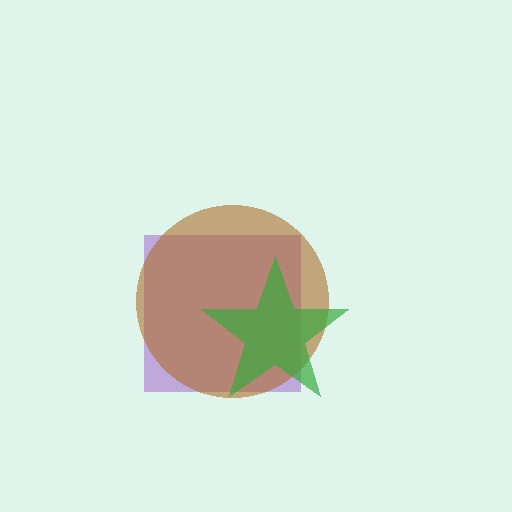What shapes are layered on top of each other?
The layered shapes are: a purple square, a brown circle, a green star.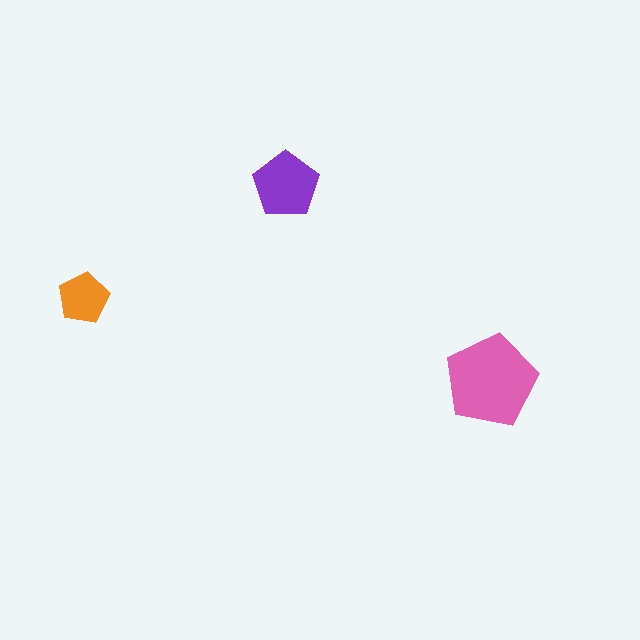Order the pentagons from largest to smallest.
the pink one, the purple one, the orange one.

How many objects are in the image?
There are 3 objects in the image.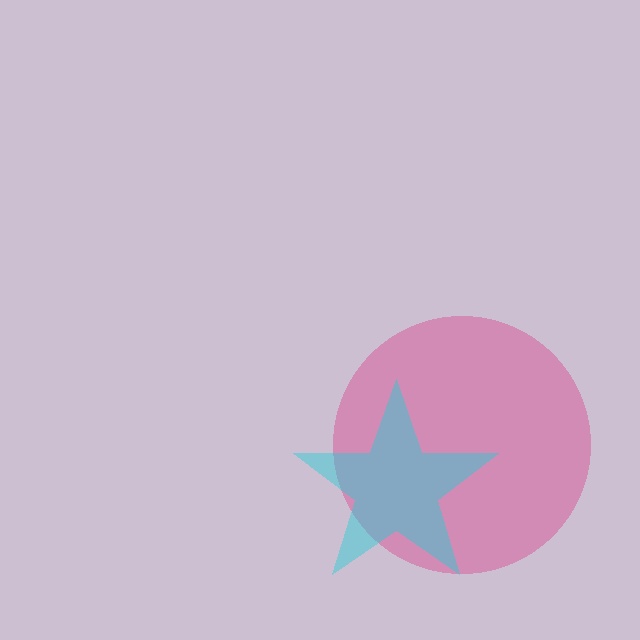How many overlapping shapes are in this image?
There are 2 overlapping shapes in the image.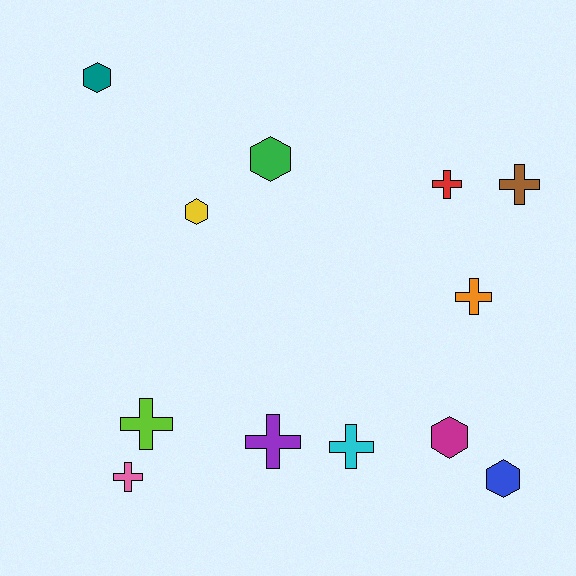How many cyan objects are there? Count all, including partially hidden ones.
There is 1 cyan object.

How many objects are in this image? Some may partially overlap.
There are 12 objects.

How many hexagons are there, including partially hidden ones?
There are 5 hexagons.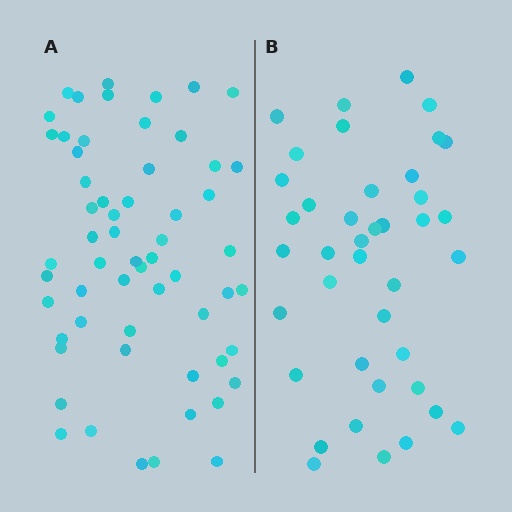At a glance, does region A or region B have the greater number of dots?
Region A (the left region) has more dots.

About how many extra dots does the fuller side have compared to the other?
Region A has approximately 20 more dots than region B.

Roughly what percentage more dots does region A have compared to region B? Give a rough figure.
About 50% more.